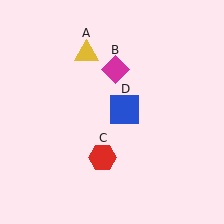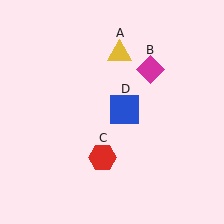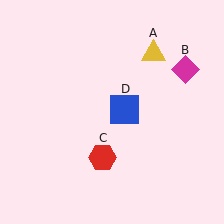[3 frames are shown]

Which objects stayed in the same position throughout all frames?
Red hexagon (object C) and blue square (object D) remained stationary.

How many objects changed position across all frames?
2 objects changed position: yellow triangle (object A), magenta diamond (object B).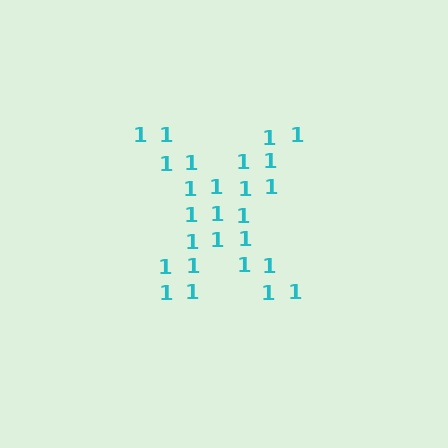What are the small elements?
The small elements are digit 1's.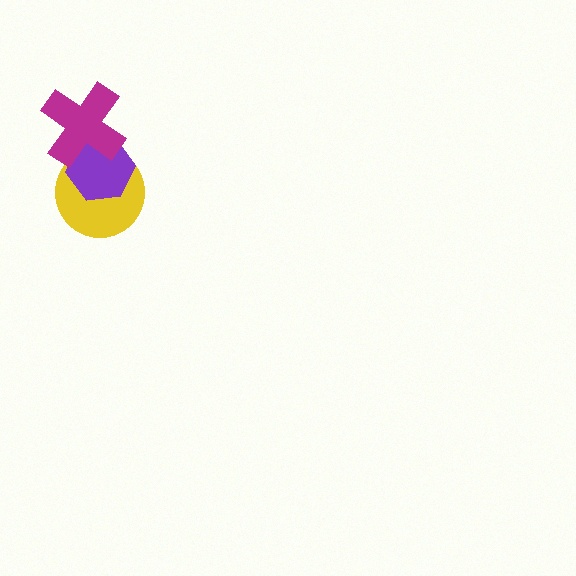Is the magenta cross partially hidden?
No, no other shape covers it.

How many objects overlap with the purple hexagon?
2 objects overlap with the purple hexagon.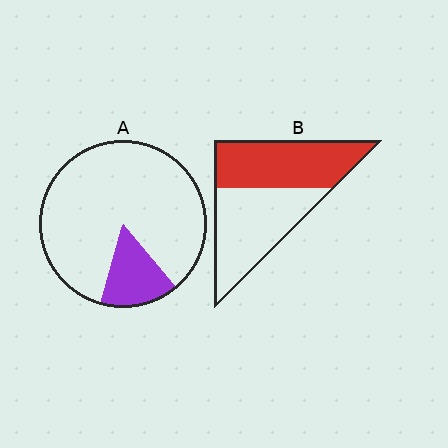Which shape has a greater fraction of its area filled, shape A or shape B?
Shape B.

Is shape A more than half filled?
No.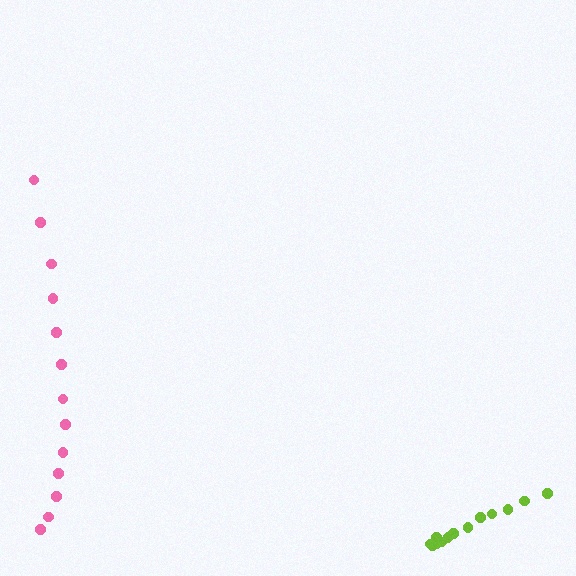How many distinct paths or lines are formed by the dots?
There are 2 distinct paths.